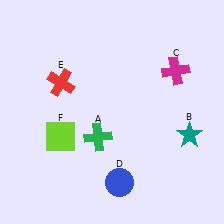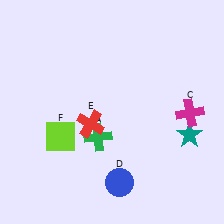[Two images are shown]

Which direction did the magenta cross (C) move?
The magenta cross (C) moved down.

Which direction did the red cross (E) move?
The red cross (E) moved down.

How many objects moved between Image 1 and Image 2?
2 objects moved between the two images.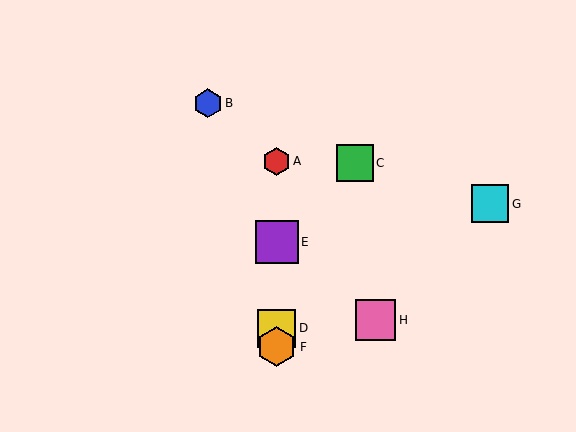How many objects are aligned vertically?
4 objects (A, D, E, F) are aligned vertically.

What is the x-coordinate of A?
Object A is at x≈277.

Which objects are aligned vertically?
Objects A, D, E, F are aligned vertically.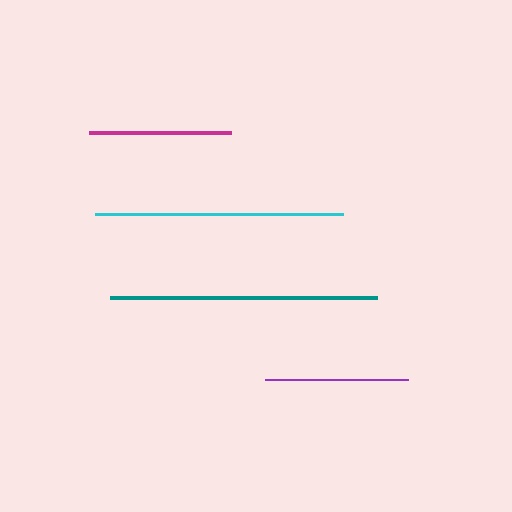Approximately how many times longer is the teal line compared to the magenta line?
The teal line is approximately 1.9 times the length of the magenta line.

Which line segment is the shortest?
The magenta line is the shortest at approximately 142 pixels.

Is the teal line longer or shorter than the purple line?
The teal line is longer than the purple line.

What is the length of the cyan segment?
The cyan segment is approximately 248 pixels long.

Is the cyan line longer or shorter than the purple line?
The cyan line is longer than the purple line.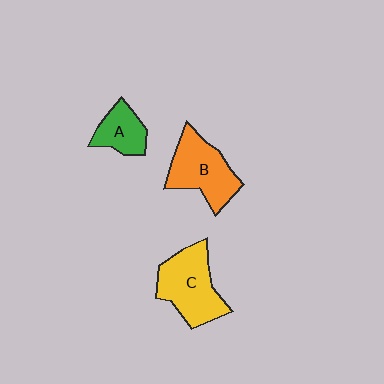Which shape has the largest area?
Shape C (yellow).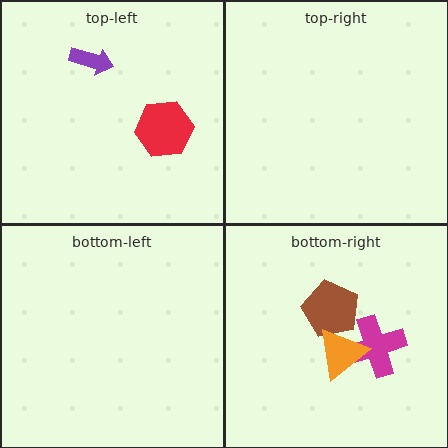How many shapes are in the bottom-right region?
3.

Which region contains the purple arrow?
The top-left region.